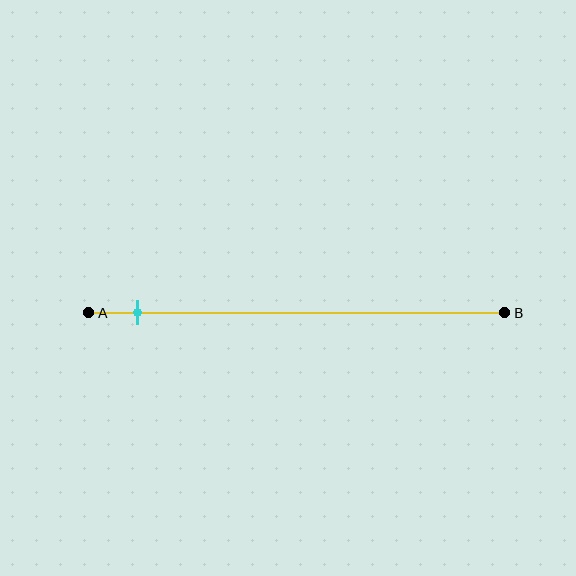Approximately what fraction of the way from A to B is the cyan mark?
The cyan mark is approximately 10% of the way from A to B.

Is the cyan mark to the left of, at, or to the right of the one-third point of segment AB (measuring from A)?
The cyan mark is to the left of the one-third point of segment AB.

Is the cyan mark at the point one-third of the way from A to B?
No, the mark is at about 10% from A, not at the 33% one-third point.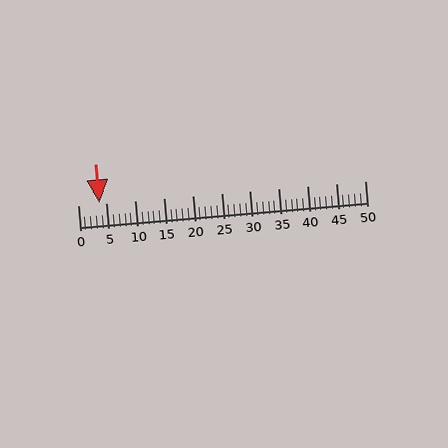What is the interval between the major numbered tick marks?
The major tick marks are spaced 5 units apart.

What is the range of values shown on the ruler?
The ruler shows values from 0 to 50.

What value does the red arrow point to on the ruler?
The red arrow points to approximately 4.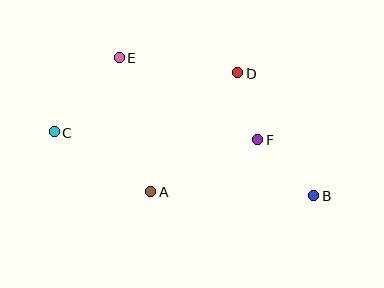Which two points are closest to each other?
Points D and F are closest to each other.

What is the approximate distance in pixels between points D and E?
The distance between D and E is approximately 119 pixels.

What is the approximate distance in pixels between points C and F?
The distance between C and F is approximately 203 pixels.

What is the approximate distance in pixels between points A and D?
The distance between A and D is approximately 147 pixels.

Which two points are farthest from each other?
Points B and C are farthest from each other.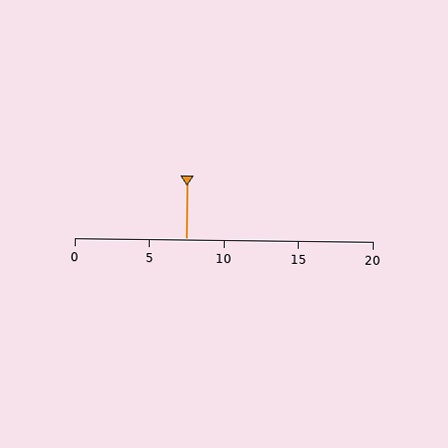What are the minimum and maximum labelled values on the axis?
The axis runs from 0 to 20.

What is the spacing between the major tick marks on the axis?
The major ticks are spaced 5 apart.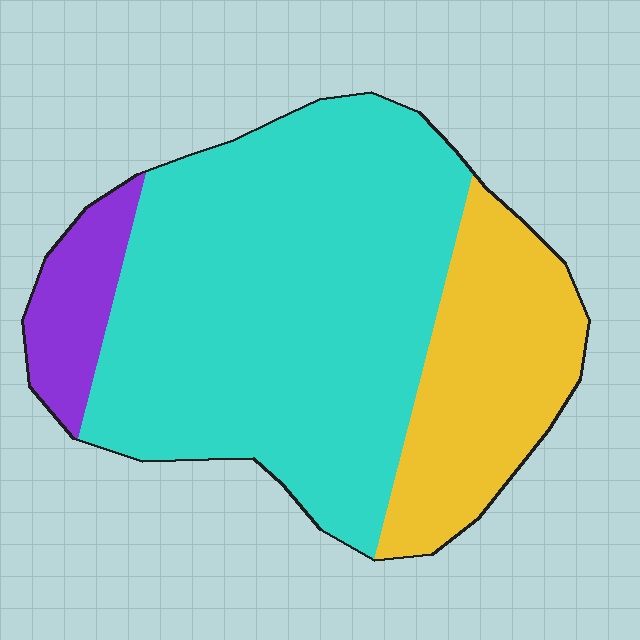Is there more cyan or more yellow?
Cyan.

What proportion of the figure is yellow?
Yellow takes up between a sixth and a third of the figure.